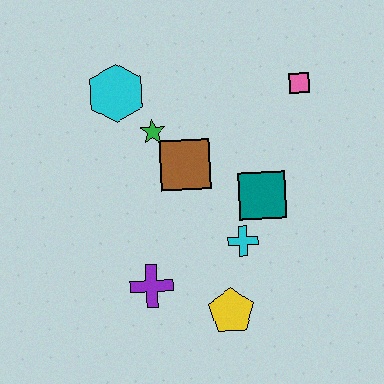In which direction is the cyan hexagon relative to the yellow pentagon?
The cyan hexagon is above the yellow pentagon.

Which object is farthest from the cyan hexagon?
The yellow pentagon is farthest from the cyan hexagon.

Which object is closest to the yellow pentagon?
The cyan cross is closest to the yellow pentagon.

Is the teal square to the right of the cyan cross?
Yes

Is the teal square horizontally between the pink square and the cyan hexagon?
Yes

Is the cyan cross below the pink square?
Yes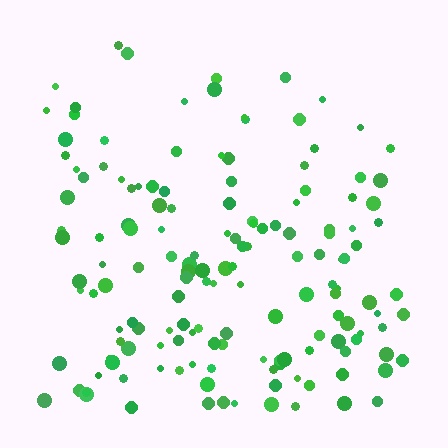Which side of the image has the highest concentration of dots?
The bottom.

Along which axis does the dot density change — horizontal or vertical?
Vertical.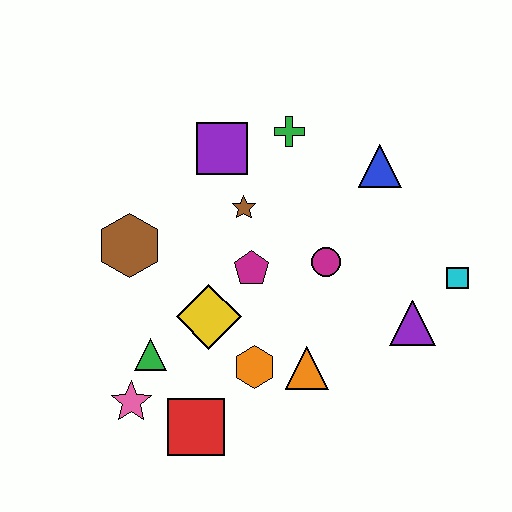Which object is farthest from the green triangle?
The cyan square is farthest from the green triangle.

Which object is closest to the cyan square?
The purple triangle is closest to the cyan square.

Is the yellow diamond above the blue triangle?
No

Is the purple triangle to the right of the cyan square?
No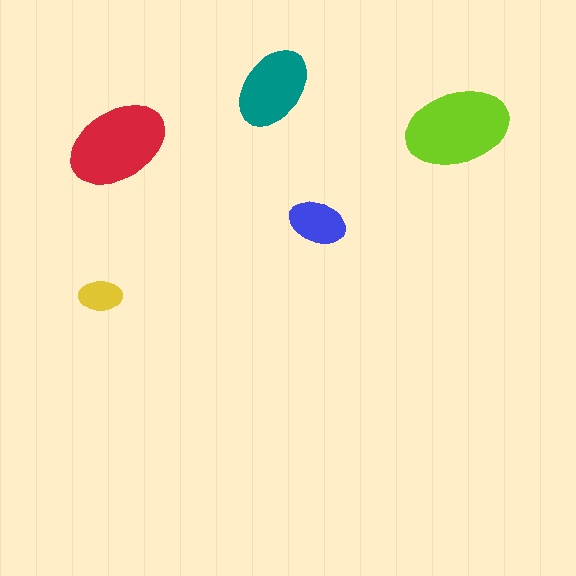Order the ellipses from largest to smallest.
the lime one, the red one, the teal one, the blue one, the yellow one.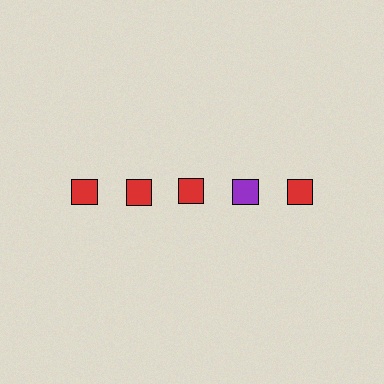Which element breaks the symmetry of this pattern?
The purple square in the top row, second from right column breaks the symmetry. All other shapes are red squares.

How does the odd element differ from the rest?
It has a different color: purple instead of red.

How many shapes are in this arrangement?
There are 5 shapes arranged in a grid pattern.